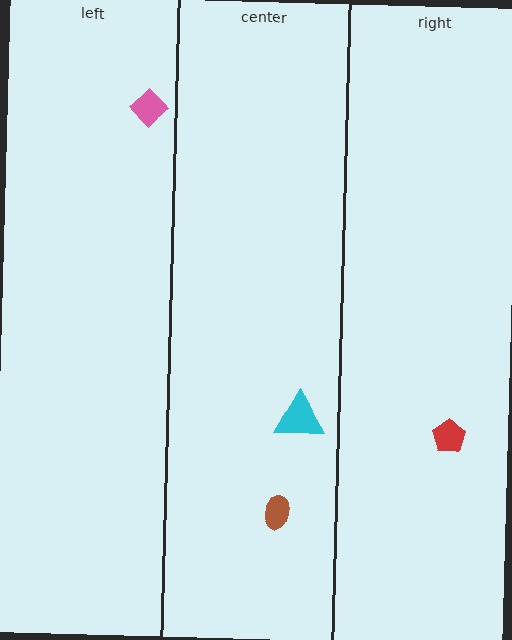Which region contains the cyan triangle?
The center region.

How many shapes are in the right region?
1.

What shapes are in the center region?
The brown ellipse, the cyan triangle.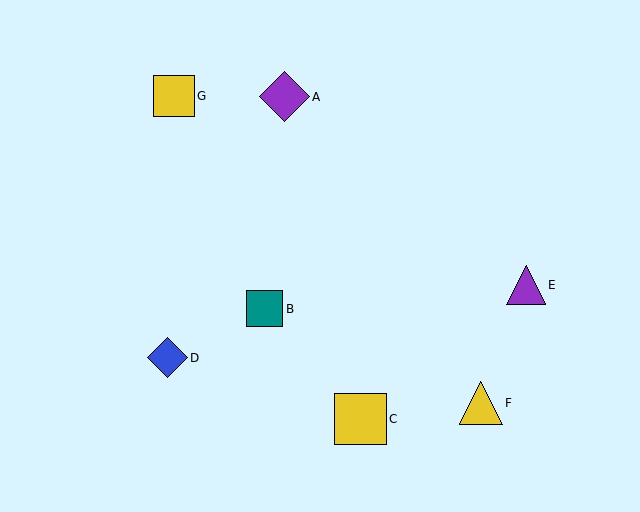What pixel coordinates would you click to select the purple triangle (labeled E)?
Click at (526, 285) to select the purple triangle E.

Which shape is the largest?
The yellow square (labeled C) is the largest.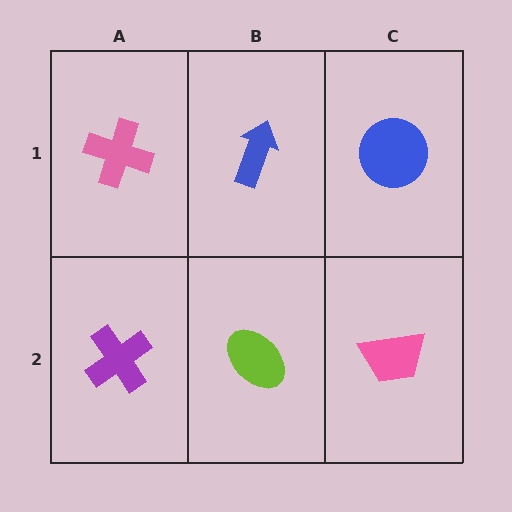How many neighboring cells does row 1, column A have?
2.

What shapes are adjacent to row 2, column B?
A blue arrow (row 1, column B), a purple cross (row 2, column A), a pink trapezoid (row 2, column C).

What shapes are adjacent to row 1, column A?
A purple cross (row 2, column A), a blue arrow (row 1, column B).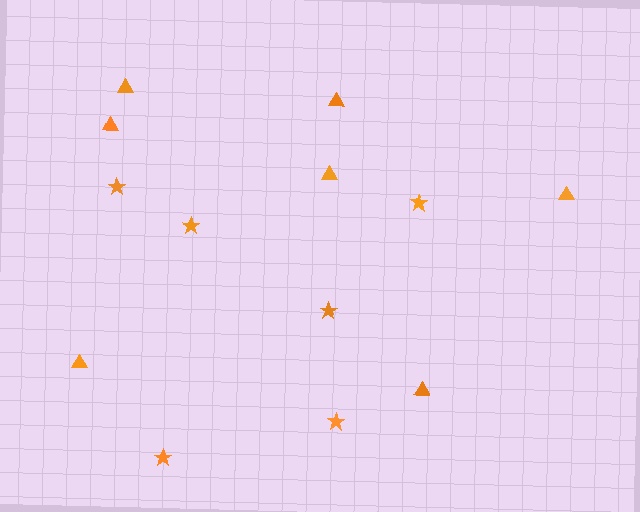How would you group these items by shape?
There are 2 groups: one group of triangles (7) and one group of stars (6).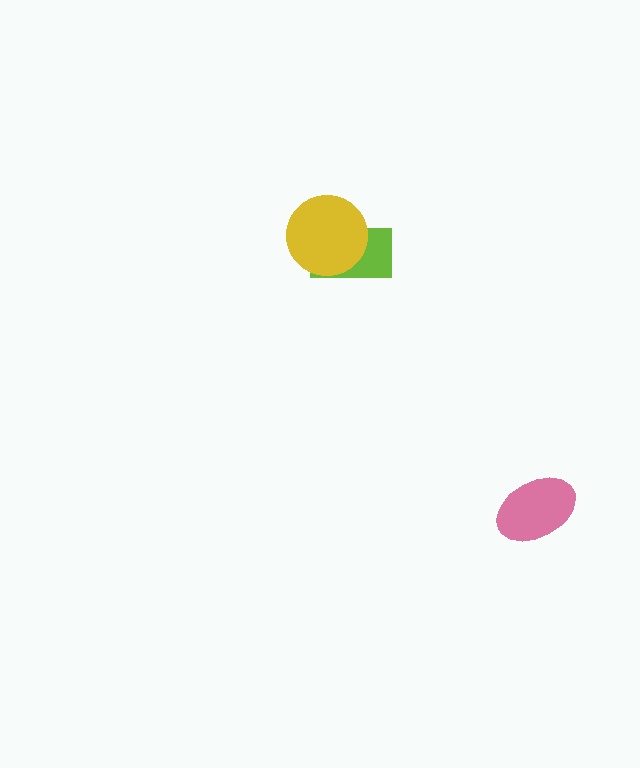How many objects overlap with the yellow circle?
1 object overlaps with the yellow circle.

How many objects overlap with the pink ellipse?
0 objects overlap with the pink ellipse.